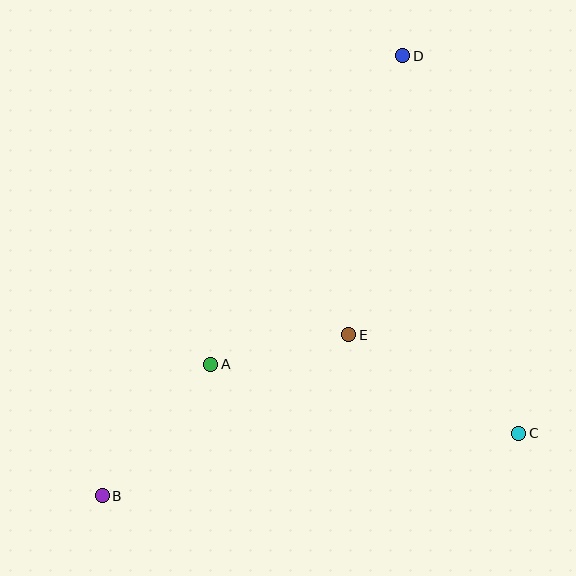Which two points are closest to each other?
Points A and E are closest to each other.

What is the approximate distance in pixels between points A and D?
The distance between A and D is approximately 364 pixels.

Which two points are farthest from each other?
Points B and D are farthest from each other.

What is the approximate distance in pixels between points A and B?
The distance between A and B is approximately 170 pixels.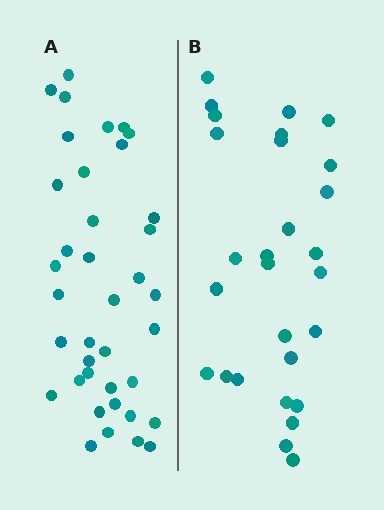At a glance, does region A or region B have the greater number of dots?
Region A (the left region) has more dots.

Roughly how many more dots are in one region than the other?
Region A has roughly 10 or so more dots than region B.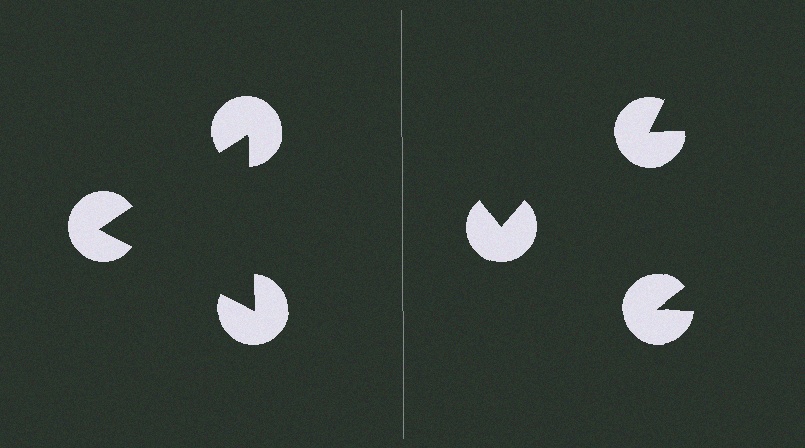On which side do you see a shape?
An illusory triangle appears on the left side. On the right side the wedge cuts are rotated, so no coherent shape forms.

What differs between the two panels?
The pac-man discs are positioned identically on both sides; only the wedge orientations differ. On the left they align to a triangle; on the right they are misaligned.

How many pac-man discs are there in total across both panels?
6 — 3 on each side.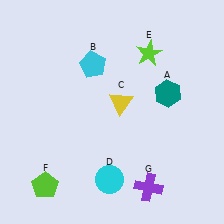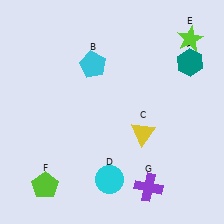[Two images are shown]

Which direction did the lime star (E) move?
The lime star (E) moved right.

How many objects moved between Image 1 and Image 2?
3 objects moved between the two images.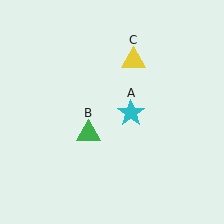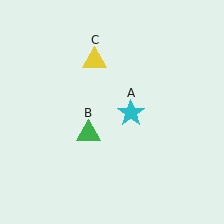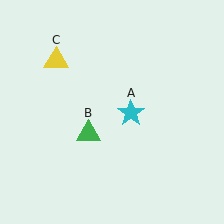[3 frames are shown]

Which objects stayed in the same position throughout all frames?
Cyan star (object A) and green triangle (object B) remained stationary.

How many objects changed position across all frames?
1 object changed position: yellow triangle (object C).